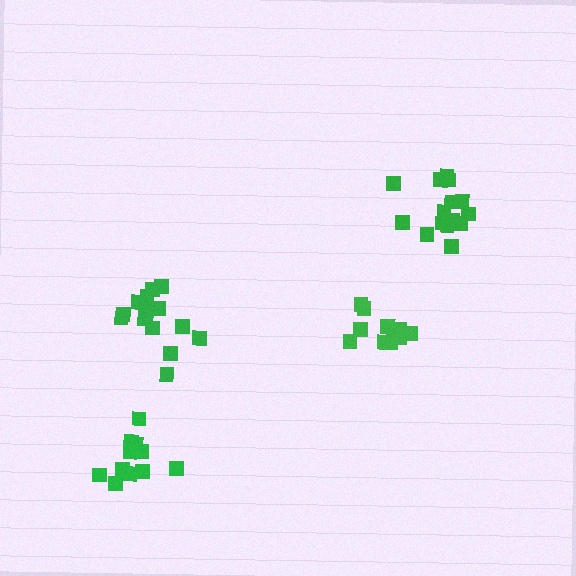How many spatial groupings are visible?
There are 4 spatial groupings.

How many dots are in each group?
Group 1: 16 dots, Group 2: 11 dots, Group 3: 11 dots, Group 4: 15 dots (53 total).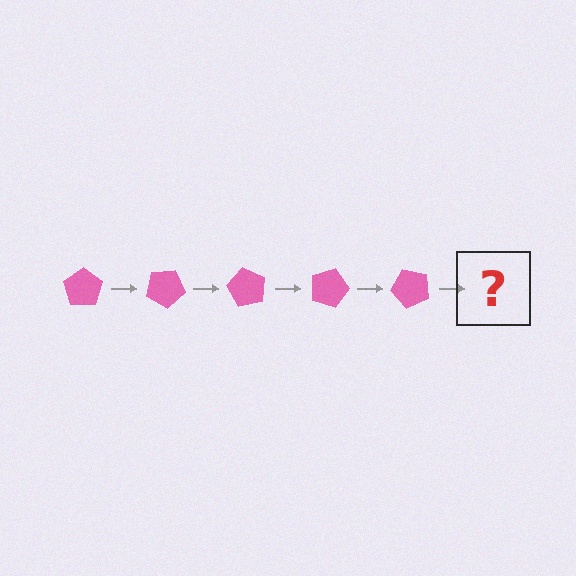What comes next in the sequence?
The next element should be a pink pentagon rotated 150 degrees.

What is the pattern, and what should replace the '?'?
The pattern is that the pentagon rotates 30 degrees each step. The '?' should be a pink pentagon rotated 150 degrees.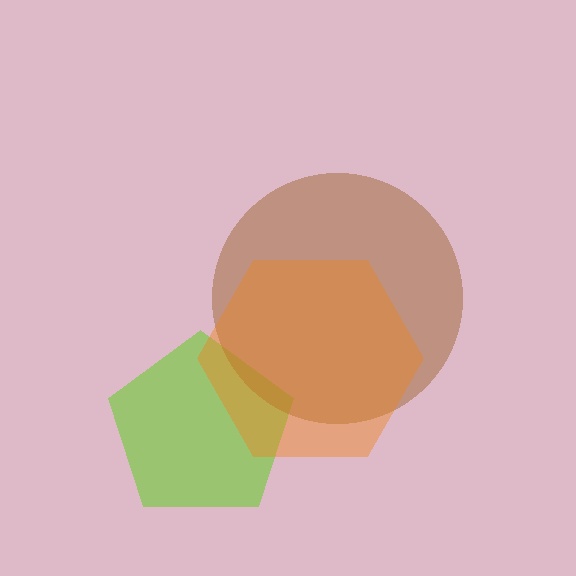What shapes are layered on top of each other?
The layered shapes are: a lime pentagon, a brown circle, an orange hexagon.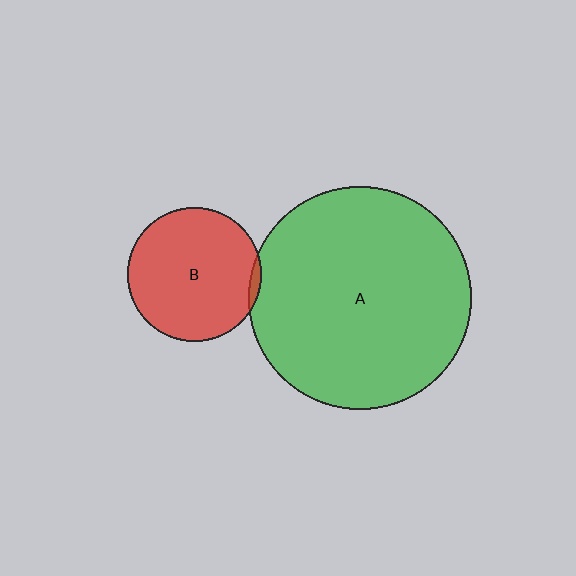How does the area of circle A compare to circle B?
Approximately 2.8 times.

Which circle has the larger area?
Circle A (green).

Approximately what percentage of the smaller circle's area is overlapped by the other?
Approximately 5%.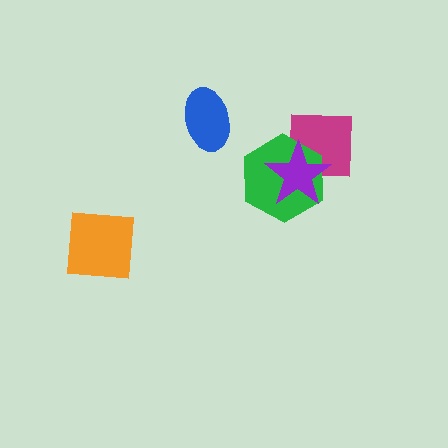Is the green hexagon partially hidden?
Yes, it is partially covered by another shape.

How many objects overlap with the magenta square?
2 objects overlap with the magenta square.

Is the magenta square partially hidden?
Yes, it is partially covered by another shape.